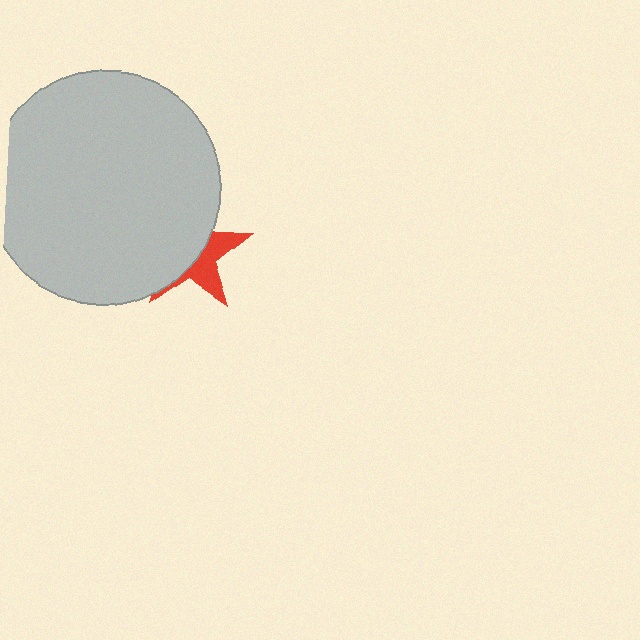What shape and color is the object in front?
The object in front is a light gray circle.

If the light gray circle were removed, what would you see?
You would see the complete red star.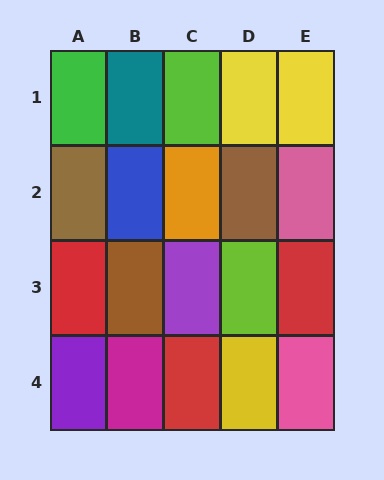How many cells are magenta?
1 cell is magenta.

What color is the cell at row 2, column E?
Pink.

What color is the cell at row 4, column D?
Yellow.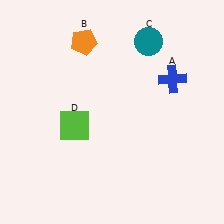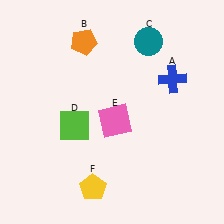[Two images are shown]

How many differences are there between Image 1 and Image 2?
There are 2 differences between the two images.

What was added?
A pink square (E), a yellow pentagon (F) were added in Image 2.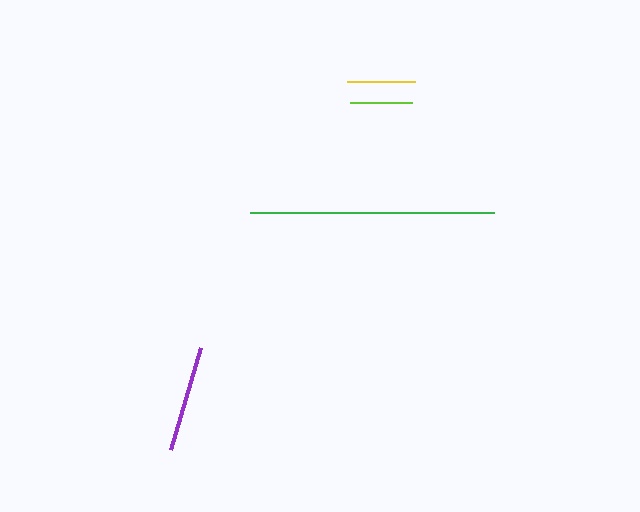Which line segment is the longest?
The green line is the longest at approximately 243 pixels.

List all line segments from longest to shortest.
From longest to shortest: green, purple, yellow, lime.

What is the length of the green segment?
The green segment is approximately 243 pixels long.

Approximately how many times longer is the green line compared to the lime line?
The green line is approximately 3.9 times the length of the lime line.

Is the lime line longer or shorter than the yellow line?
The yellow line is longer than the lime line.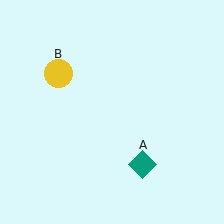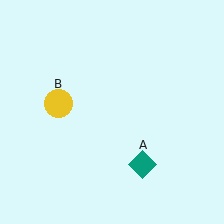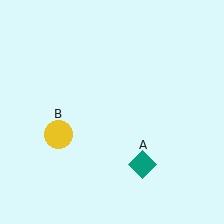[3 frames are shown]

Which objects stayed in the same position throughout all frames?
Teal diamond (object A) remained stationary.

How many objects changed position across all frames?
1 object changed position: yellow circle (object B).